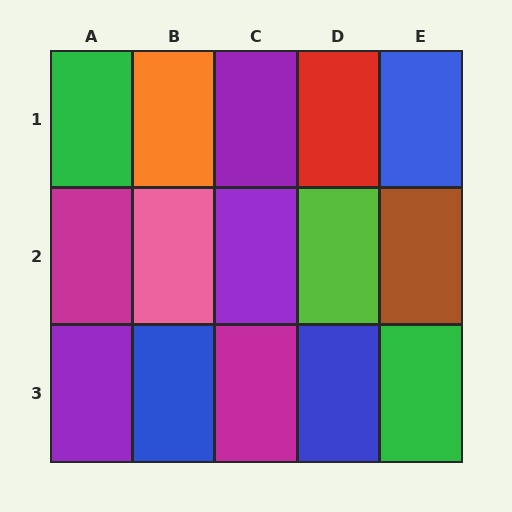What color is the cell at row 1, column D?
Red.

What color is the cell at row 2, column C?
Purple.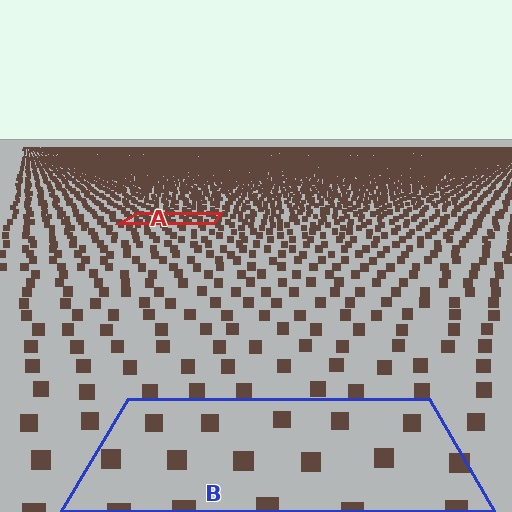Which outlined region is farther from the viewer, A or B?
Region A is farther from the viewer — the texture elements inside it appear smaller and more densely packed.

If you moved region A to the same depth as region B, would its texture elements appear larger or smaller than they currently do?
They would appear larger. At a closer depth, the same texture elements are projected at a bigger on-screen size.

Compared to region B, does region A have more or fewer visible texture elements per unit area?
Region A has more texture elements per unit area — they are packed more densely because it is farther away.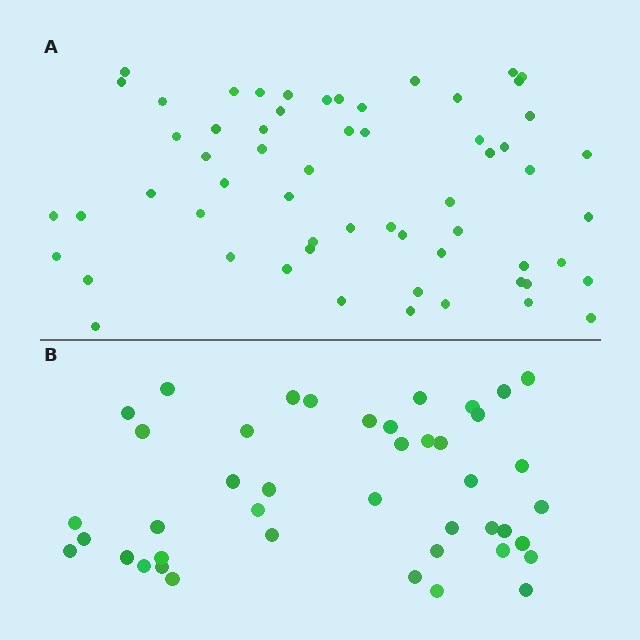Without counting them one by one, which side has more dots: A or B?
Region A (the top region) has more dots.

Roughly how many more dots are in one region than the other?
Region A has approximately 15 more dots than region B.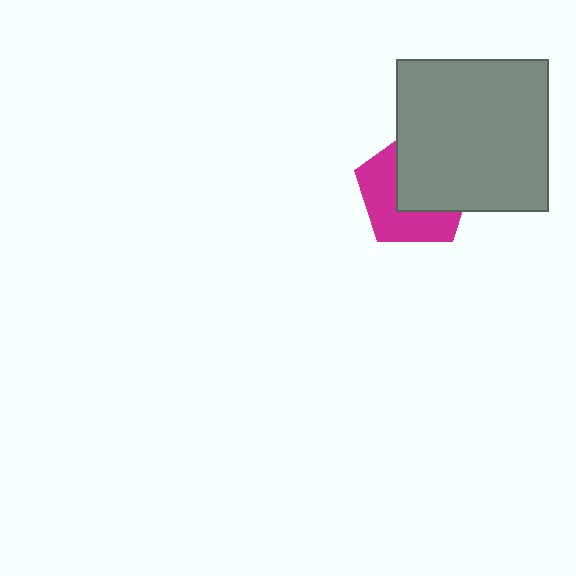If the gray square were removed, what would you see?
You would see the complete magenta pentagon.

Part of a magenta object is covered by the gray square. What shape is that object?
It is a pentagon.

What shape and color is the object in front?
The object in front is a gray square.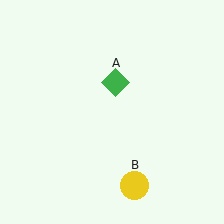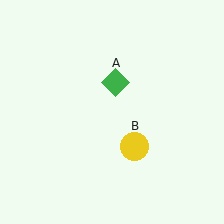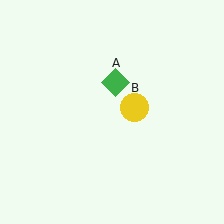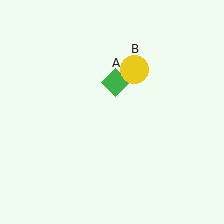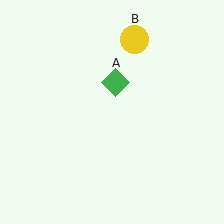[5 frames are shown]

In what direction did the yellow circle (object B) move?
The yellow circle (object B) moved up.